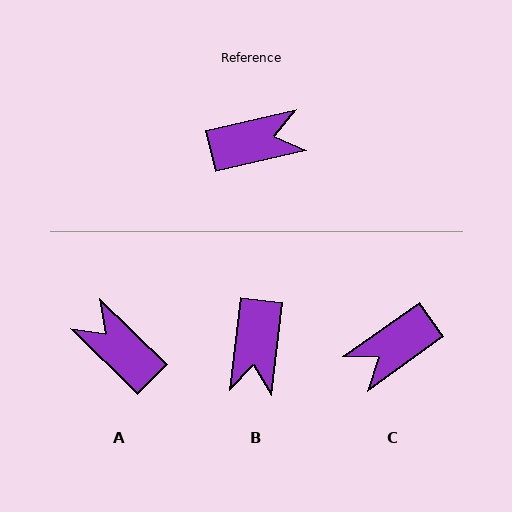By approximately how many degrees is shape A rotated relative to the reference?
Approximately 122 degrees counter-clockwise.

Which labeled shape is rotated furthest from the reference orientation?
C, about 157 degrees away.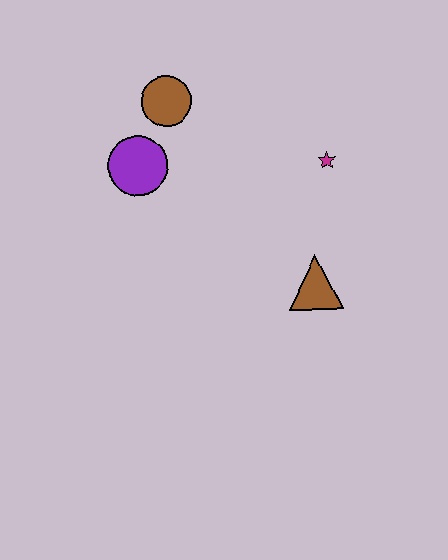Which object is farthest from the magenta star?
The purple circle is farthest from the magenta star.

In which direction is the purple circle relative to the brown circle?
The purple circle is below the brown circle.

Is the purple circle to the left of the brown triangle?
Yes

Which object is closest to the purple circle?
The brown circle is closest to the purple circle.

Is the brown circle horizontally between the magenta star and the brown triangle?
No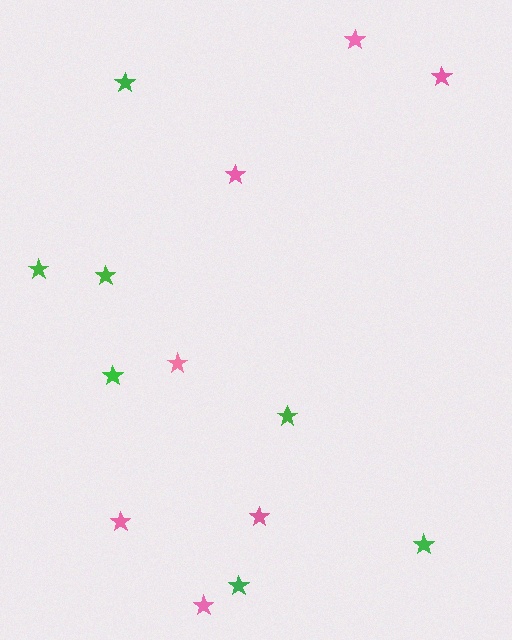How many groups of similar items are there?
There are 2 groups: one group of green stars (7) and one group of pink stars (7).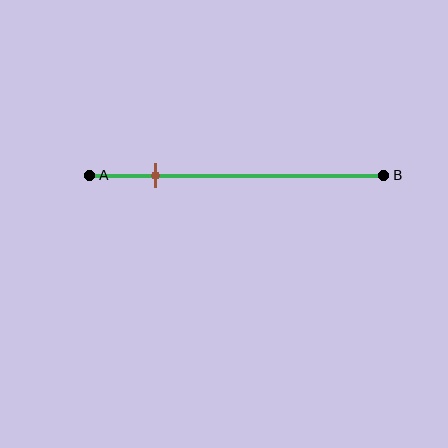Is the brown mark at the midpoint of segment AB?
No, the mark is at about 20% from A, not at the 50% midpoint.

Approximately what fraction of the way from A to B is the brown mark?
The brown mark is approximately 20% of the way from A to B.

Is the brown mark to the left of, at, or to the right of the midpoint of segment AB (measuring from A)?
The brown mark is to the left of the midpoint of segment AB.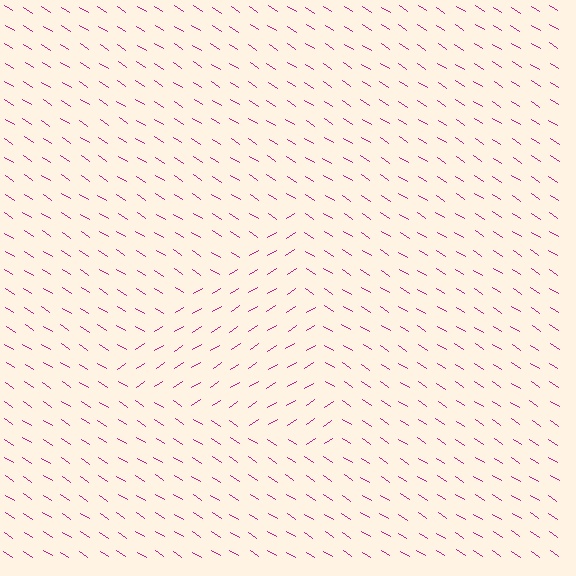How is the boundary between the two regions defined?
The boundary is defined purely by a change in line orientation (approximately 66 degrees difference). All lines are the same color and thickness.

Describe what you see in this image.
The image is filled with small magenta line segments. A triangle region in the image has lines oriented differently from the surrounding lines, creating a visible texture boundary.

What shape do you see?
I see a triangle.